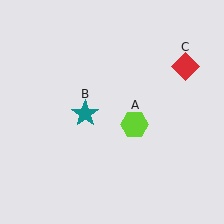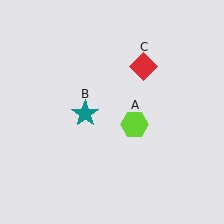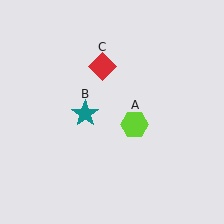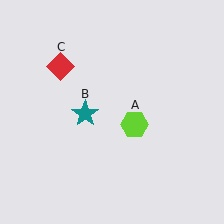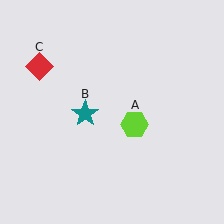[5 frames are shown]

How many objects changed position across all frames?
1 object changed position: red diamond (object C).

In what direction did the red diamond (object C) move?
The red diamond (object C) moved left.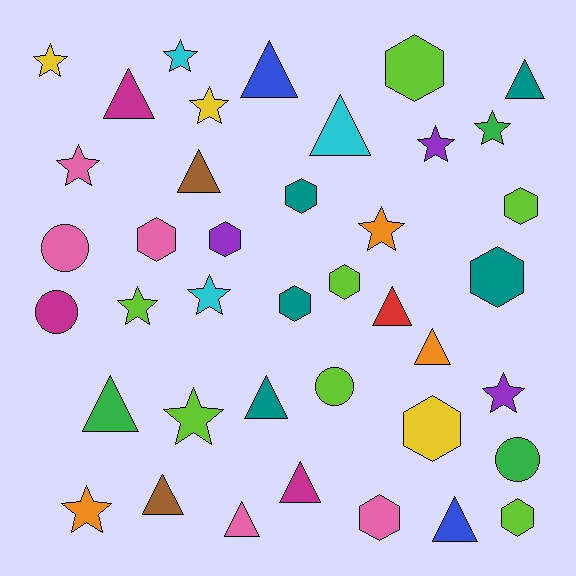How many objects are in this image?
There are 40 objects.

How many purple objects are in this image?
There are 3 purple objects.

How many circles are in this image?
There are 4 circles.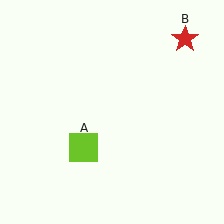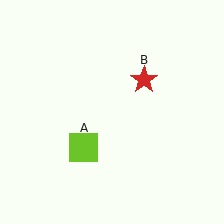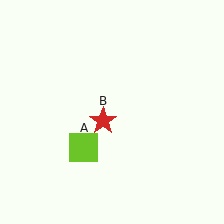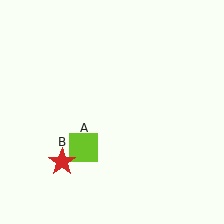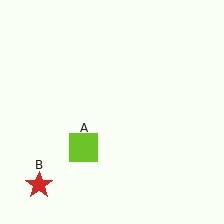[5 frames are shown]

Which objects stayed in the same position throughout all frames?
Lime square (object A) remained stationary.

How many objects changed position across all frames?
1 object changed position: red star (object B).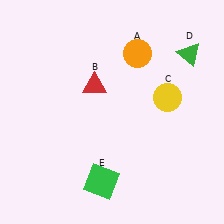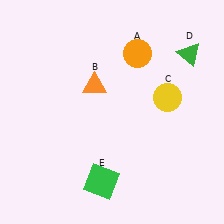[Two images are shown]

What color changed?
The triangle (B) changed from red in Image 1 to orange in Image 2.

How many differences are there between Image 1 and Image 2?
There is 1 difference between the two images.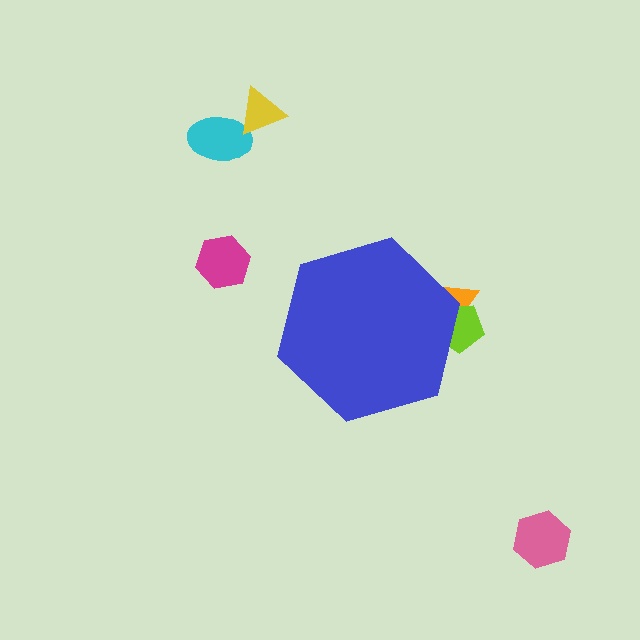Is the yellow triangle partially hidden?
No, the yellow triangle is fully visible.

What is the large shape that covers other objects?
A blue hexagon.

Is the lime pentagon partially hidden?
Yes, the lime pentagon is partially hidden behind the blue hexagon.